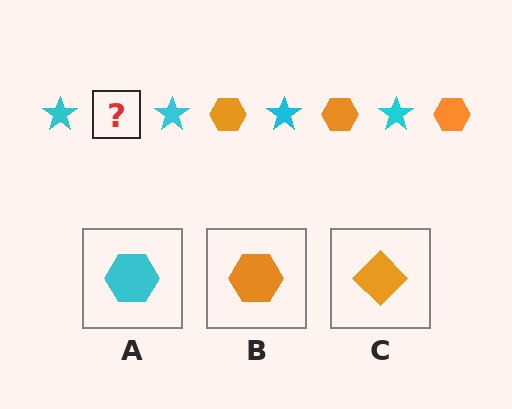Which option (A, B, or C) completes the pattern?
B.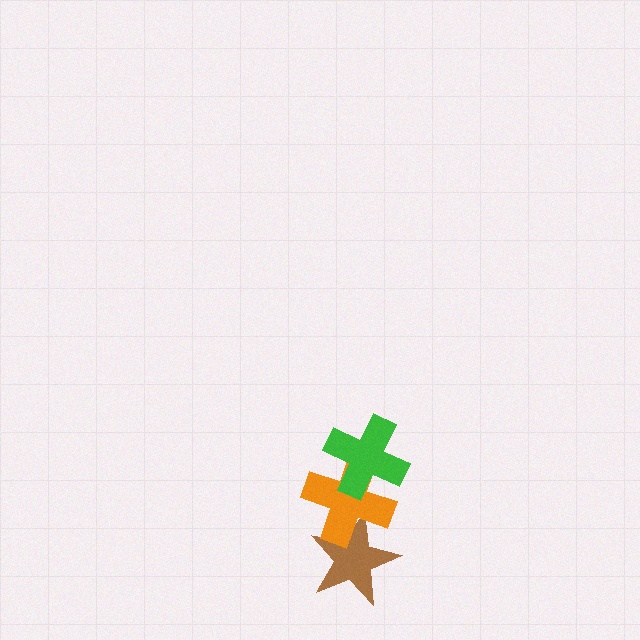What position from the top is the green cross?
The green cross is 1st from the top.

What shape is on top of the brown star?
The orange cross is on top of the brown star.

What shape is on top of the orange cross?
The green cross is on top of the orange cross.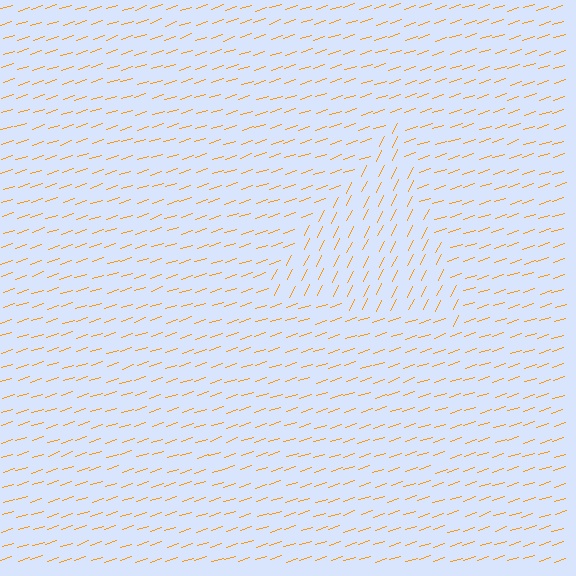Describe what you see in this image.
The image is filled with small orange line segments. A triangle region in the image has lines oriented differently from the surrounding lines, creating a visible texture boundary.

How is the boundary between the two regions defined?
The boundary is defined purely by a change in line orientation (approximately 45 degrees difference). All lines are the same color and thickness.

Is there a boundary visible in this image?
Yes, there is a texture boundary formed by a change in line orientation.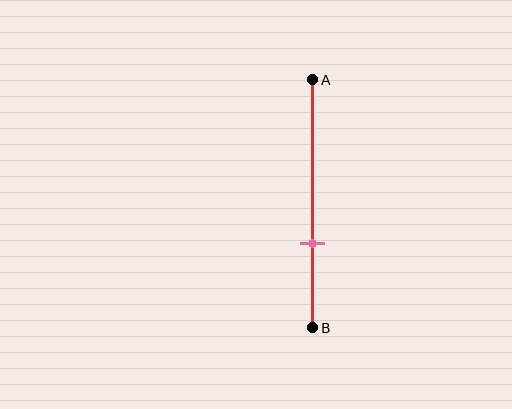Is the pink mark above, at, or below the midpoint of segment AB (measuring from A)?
The pink mark is below the midpoint of segment AB.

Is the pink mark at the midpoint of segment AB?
No, the mark is at about 65% from A, not at the 50% midpoint.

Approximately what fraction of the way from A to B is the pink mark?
The pink mark is approximately 65% of the way from A to B.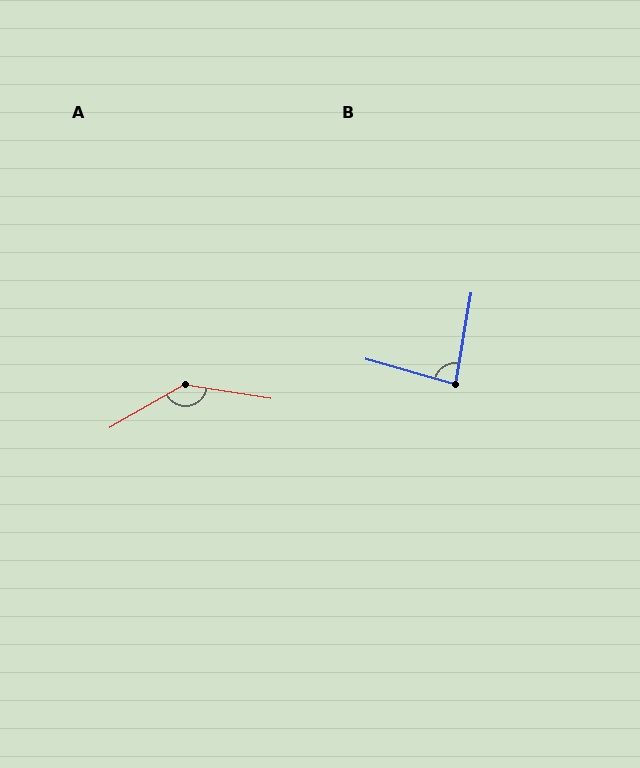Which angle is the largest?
A, at approximately 141 degrees.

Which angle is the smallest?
B, at approximately 83 degrees.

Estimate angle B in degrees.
Approximately 83 degrees.